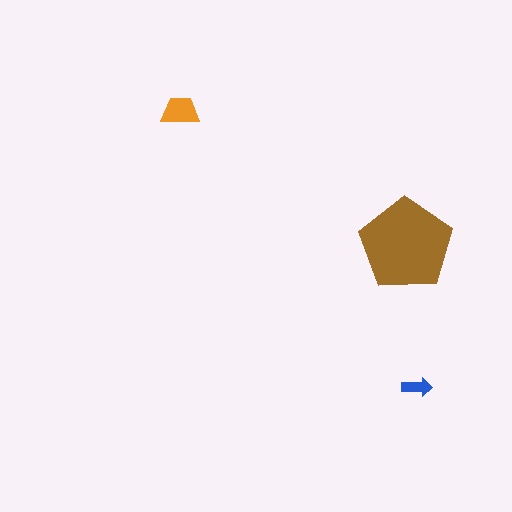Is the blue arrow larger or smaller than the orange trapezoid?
Smaller.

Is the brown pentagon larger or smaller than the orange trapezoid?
Larger.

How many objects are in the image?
There are 3 objects in the image.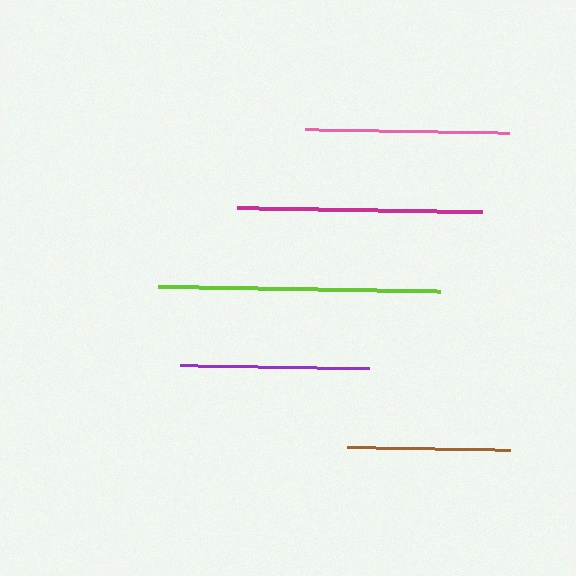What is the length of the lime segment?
The lime segment is approximately 282 pixels long.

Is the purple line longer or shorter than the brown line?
The purple line is longer than the brown line.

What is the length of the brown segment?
The brown segment is approximately 163 pixels long.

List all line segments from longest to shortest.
From longest to shortest: lime, magenta, pink, purple, brown.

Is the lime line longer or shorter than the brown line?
The lime line is longer than the brown line.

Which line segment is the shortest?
The brown line is the shortest at approximately 163 pixels.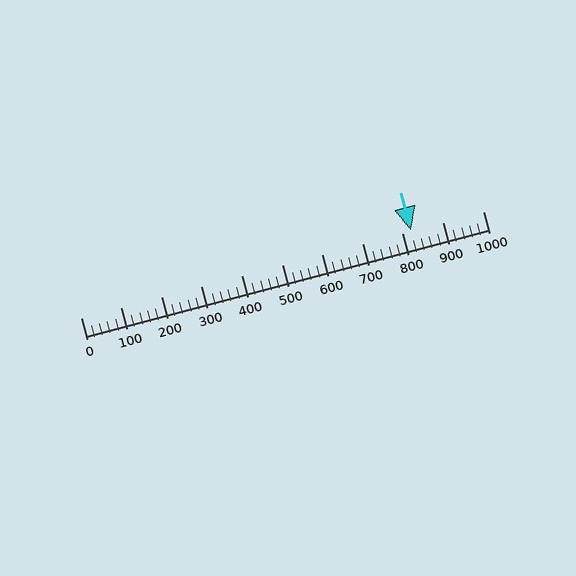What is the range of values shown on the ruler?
The ruler shows values from 0 to 1000.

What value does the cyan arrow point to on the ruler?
The cyan arrow points to approximately 820.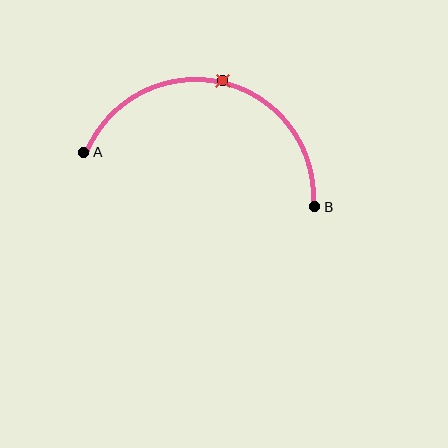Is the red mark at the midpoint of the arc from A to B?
Yes. The red mark lies on the arc at equal arc-length from both A and B — it is the arc midpoint.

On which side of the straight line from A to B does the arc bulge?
The arc bulges above the straight line connecting A and B.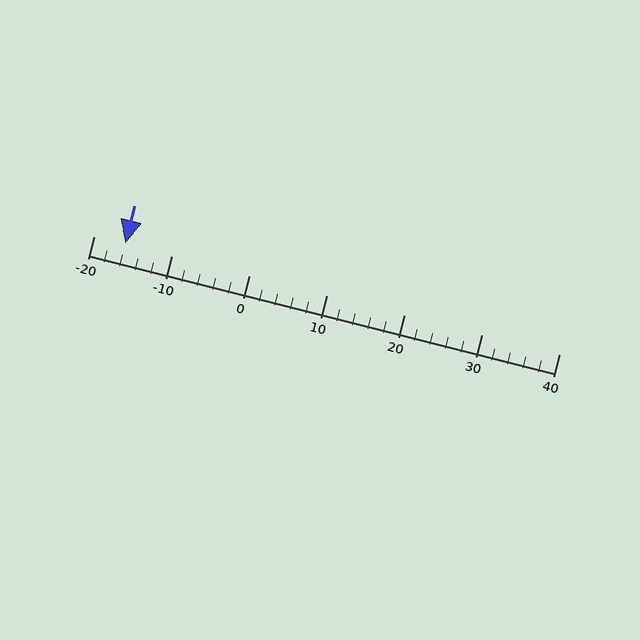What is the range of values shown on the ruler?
The ruler shows values from -20 to 40.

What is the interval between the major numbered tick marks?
The major tick marks are spaced 10 units apart.